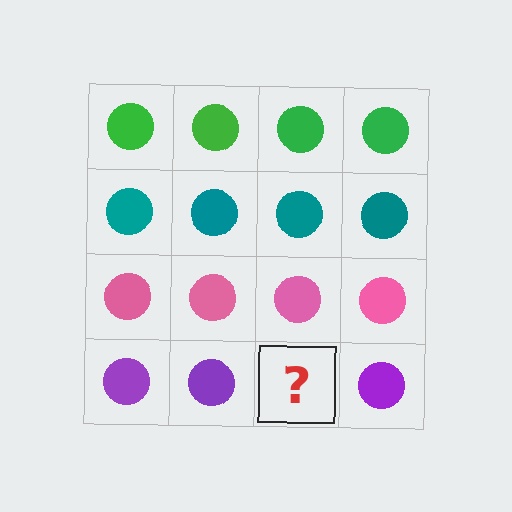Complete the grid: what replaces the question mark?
The question mark should be replaced with a purple circle.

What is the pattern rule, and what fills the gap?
The rule is that each row has a consistent color. The gap should be filled with a purple circle.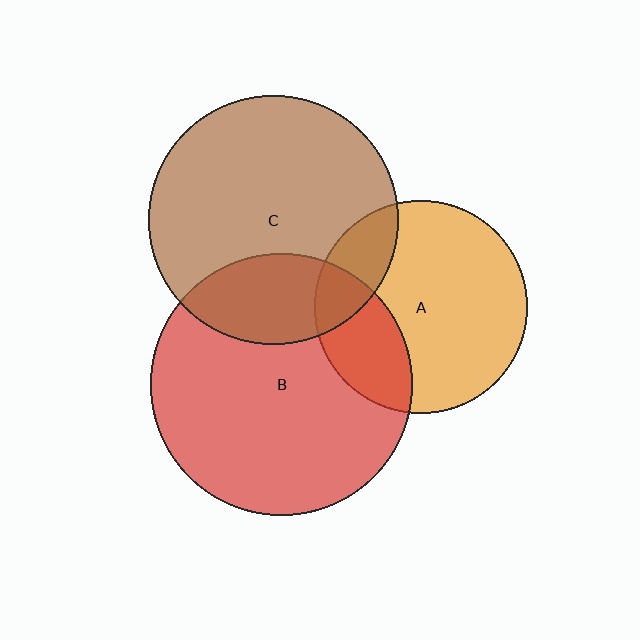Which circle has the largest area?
Circle B (red).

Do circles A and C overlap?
Yes.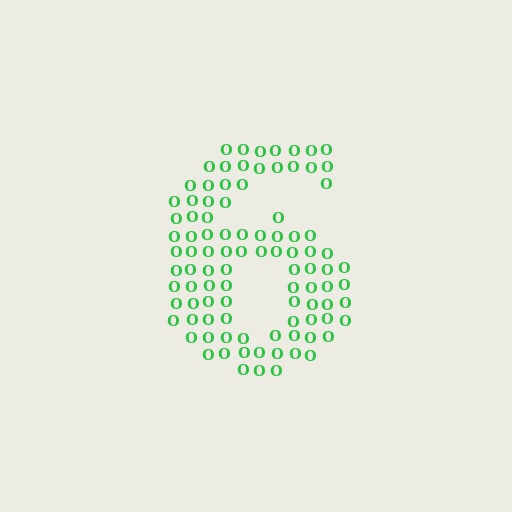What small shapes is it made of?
It is made of small letter O's.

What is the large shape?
The large shape is the digit 6.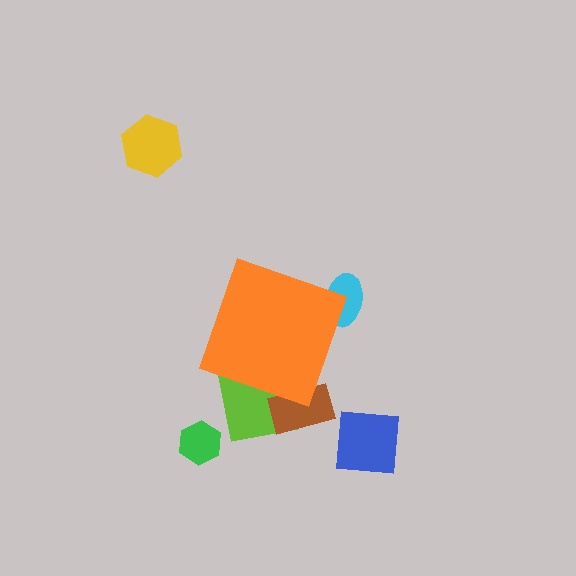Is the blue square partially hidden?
No, the blue square is fully visible.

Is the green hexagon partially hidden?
No, the green hexagon is fully visible.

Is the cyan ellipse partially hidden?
Yes, the cyan ellipse is partially hidden behind the orange diamond.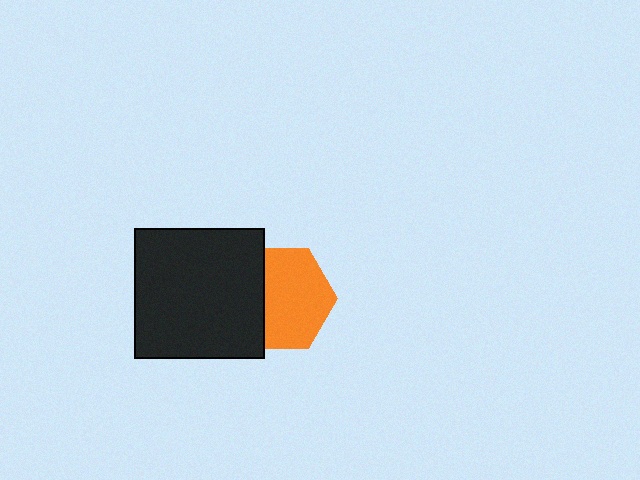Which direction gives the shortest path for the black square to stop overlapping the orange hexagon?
Moving left gives the shortest separation.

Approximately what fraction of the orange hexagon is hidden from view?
Roughly 34% of the orange hexagon is hidden behind the black square.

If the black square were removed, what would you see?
You would see the complete orange hexagon.